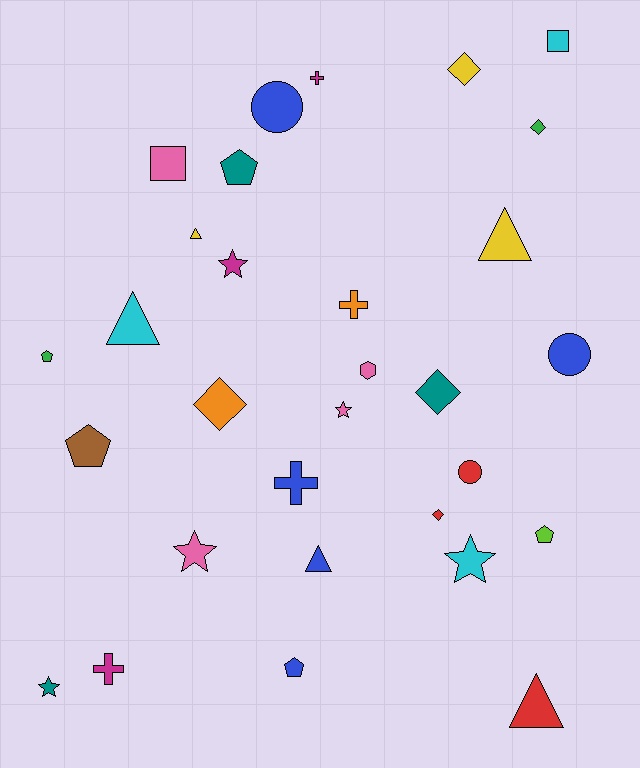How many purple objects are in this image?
There are no purple objects.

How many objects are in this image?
There are 30 objects.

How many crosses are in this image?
There are 4 crosses.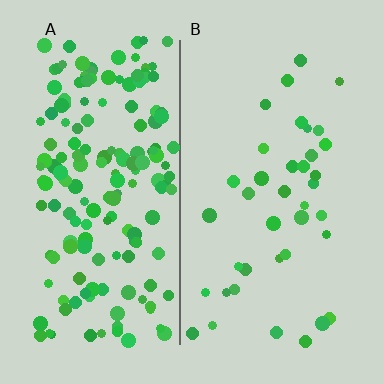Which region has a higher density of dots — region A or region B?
A (the left).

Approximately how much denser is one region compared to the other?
Approximately 4.5× — region A over region B.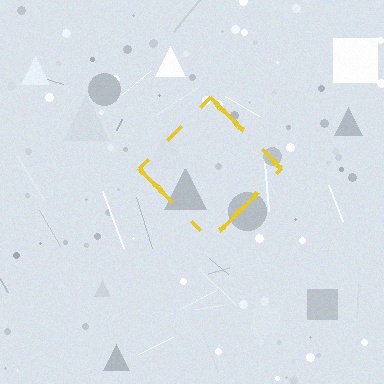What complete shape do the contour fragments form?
The contour fragments form a diamond.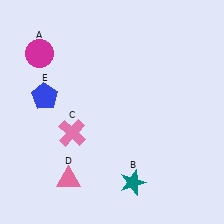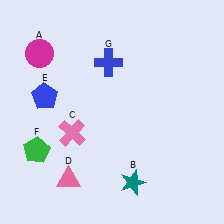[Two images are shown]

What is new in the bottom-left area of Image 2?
A green pentagon (F) was added in the bottom-left area of Image 2.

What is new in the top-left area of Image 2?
A blue cross (G) was added in the top-left area of Image 2.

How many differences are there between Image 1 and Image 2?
There are 2 differences between the two images.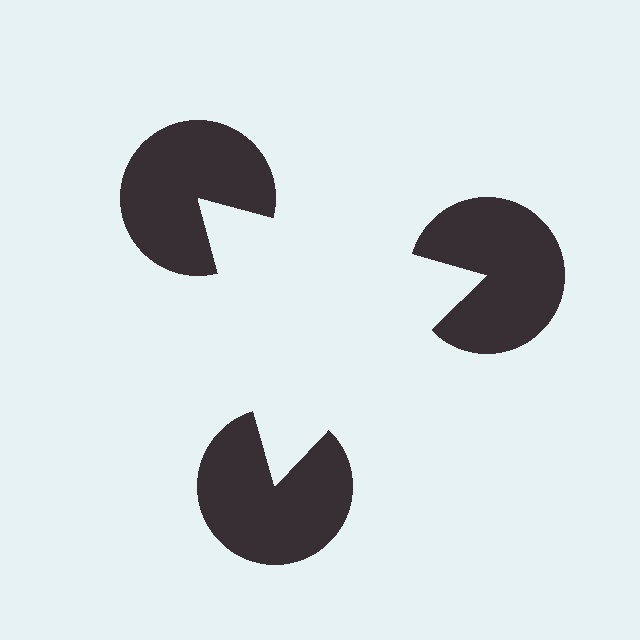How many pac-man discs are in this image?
There are 3 — one at each vertex of the illusory triangle.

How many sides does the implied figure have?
3 sides.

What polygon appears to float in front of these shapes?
An illusory triangle — its edges are inferred from the aligned wedge cuts in the pac-man discs, not physically drawn.